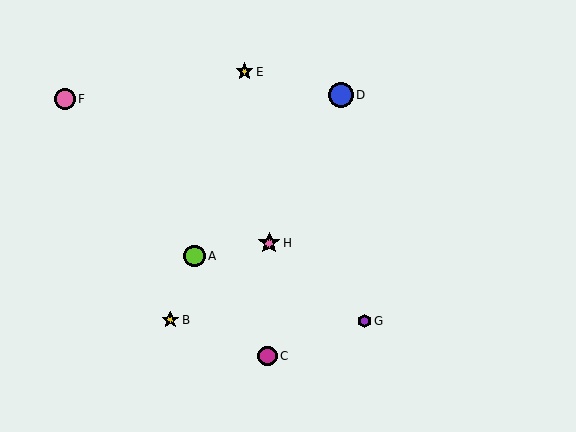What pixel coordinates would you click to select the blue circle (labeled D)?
Click at (341, 95) to select the blue circle D.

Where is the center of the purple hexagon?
The center of the purple hexagon is at (365, 321).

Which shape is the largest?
The blue circle (labeled D) is the largest.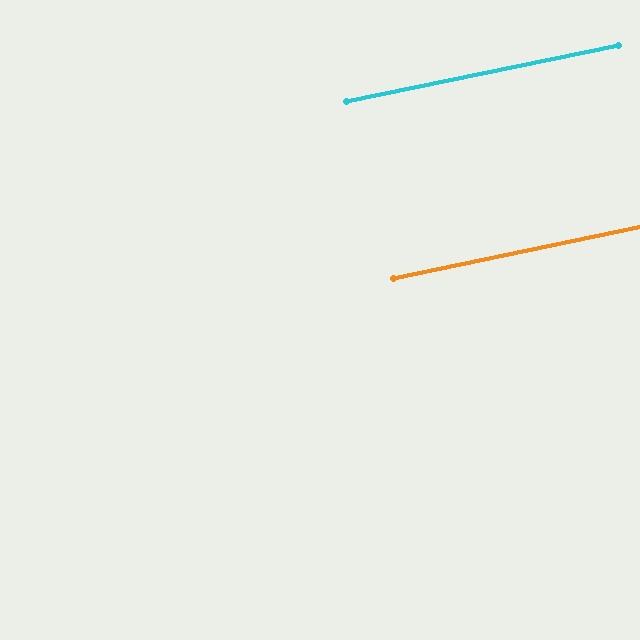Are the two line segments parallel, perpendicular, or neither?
Parallel — their directions differ by only 0.1°.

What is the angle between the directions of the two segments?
Approximately 0 degrees.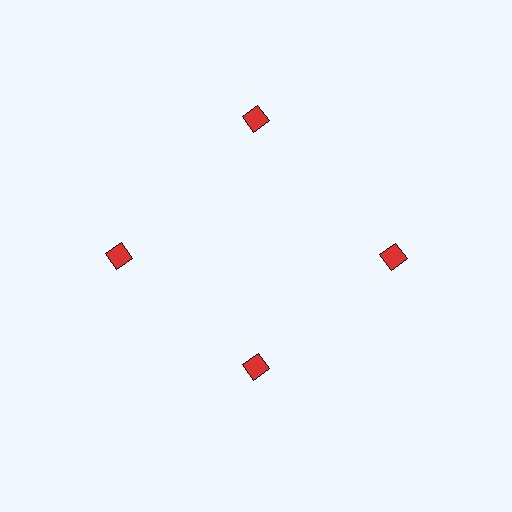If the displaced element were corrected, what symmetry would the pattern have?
It would have 4-fold rotational symmetry — the pattern would map onto itself every 90 degrees.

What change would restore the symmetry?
The symmetry would be restored by moving it outward, back onto the ring so that all 4 squares sit at equal angles and equal distance from the center.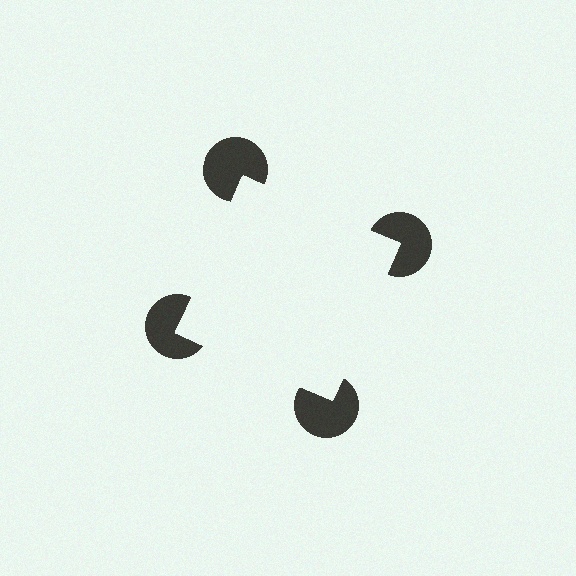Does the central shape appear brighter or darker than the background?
It typically appears slightly brighter than the background, even though no actual brightness change is drawn.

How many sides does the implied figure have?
4 sides.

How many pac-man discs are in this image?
There are 4 — one at each vertex of the illusory square.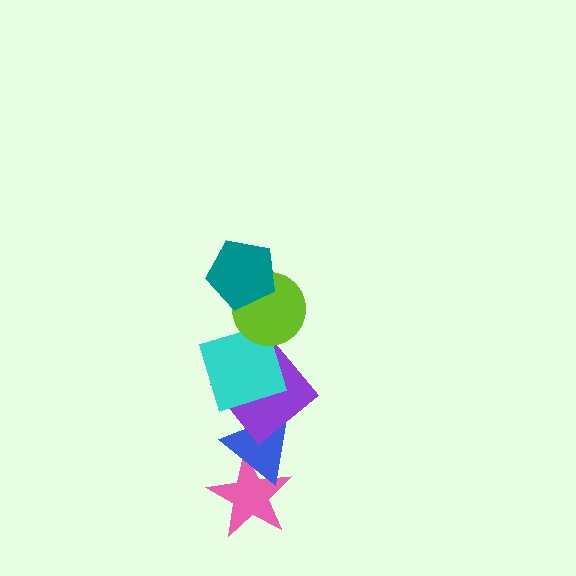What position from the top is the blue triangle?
The blue triangle is 5th from the top.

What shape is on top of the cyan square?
The lime circle is on top of the cyan square.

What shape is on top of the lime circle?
The teal pentagon is on top of the lime circle.